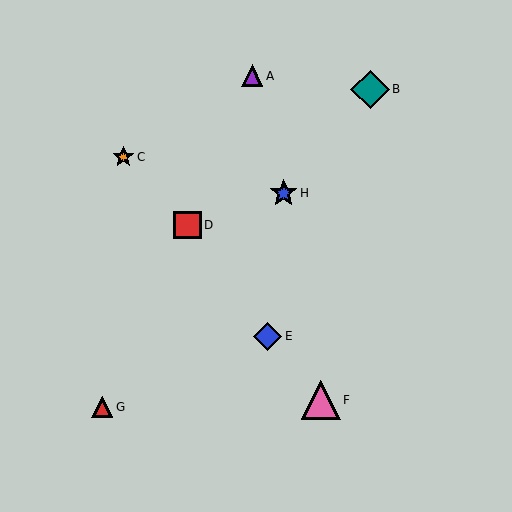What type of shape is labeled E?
Shape E is a blue diamond.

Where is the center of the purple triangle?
The center of the purple triangle is at (252, 76).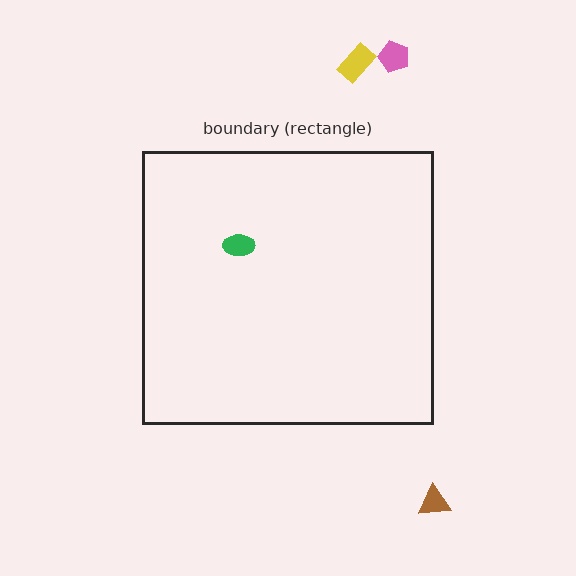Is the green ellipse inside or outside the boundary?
Inside.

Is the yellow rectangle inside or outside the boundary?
Outside.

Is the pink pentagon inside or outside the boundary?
Outside.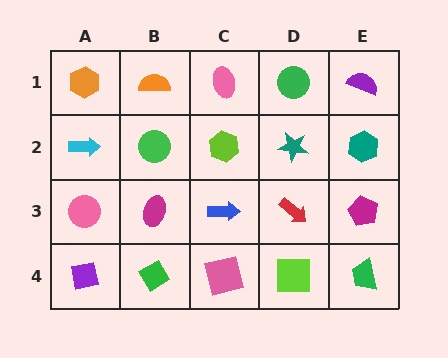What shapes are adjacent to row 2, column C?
A pink ellipse (row 1, column C), a blue arrow (row 3, column C), a green circle (row 2, column B), a teal star (row 2, column D).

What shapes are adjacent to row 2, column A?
An orange hexagon (row 1, column A), a pink circle (row 3, column A), a green circle (row 2, column B).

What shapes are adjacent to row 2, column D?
A green circle (row 1, column D), a red arrow (row 3, column D), a lime hexagon (row 2, column C), a teal hexagon (row 2, column E).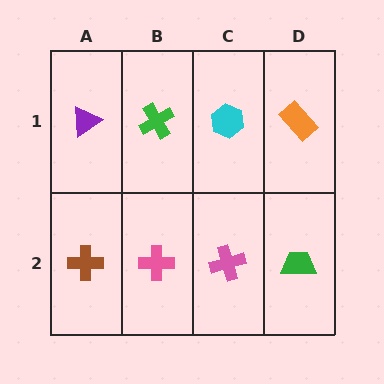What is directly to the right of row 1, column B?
A cyan hexagon.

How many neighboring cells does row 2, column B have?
3.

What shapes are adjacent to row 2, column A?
A purple triangle (row 1, column A), a pink cross (row 2, column B).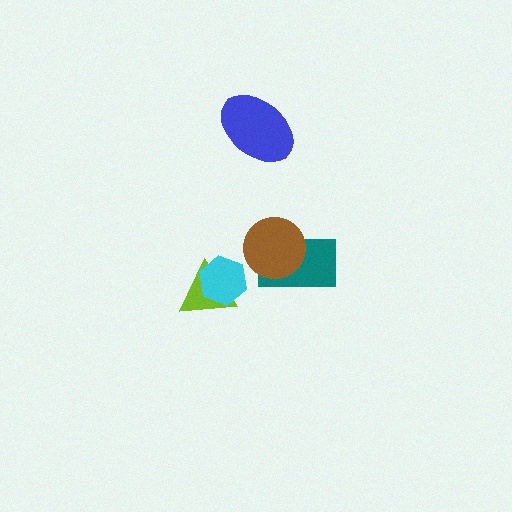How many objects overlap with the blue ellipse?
0 objects overlap with the blue ellipse.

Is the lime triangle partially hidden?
Yes, it is partially covered by another shape.